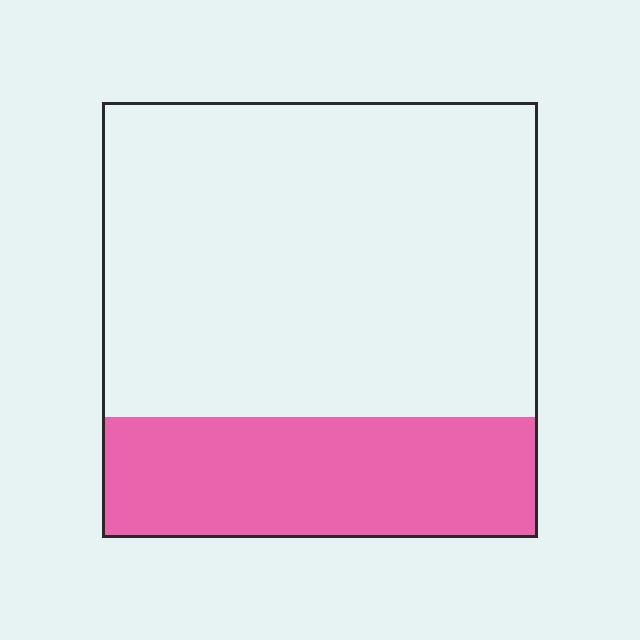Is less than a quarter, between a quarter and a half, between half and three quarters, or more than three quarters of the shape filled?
Between a quarter and a half.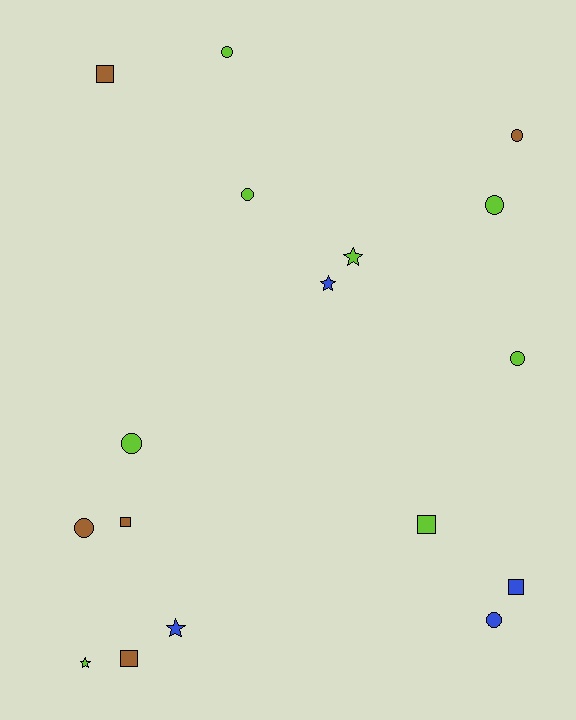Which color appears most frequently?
Lime, with 8 objects.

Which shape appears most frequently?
Circle, with 8 objects.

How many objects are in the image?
There are 17 objects.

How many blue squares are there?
There is 1 blue square.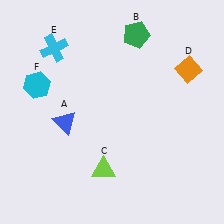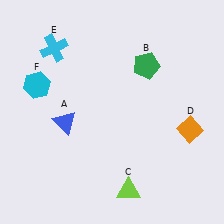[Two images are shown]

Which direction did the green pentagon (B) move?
The green pentagon (B) moved down.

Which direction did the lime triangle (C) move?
The lime triangle (C) moved right.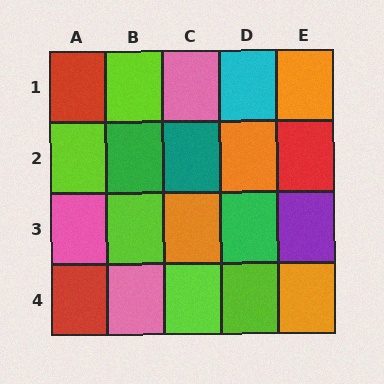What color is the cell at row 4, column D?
Lime.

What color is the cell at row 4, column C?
Lime.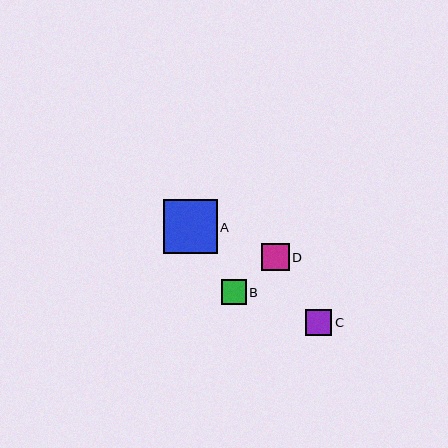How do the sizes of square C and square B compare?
Square C and square B are approximately the same size.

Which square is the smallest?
Square B is the smallest with a size of approximately 25 pixels.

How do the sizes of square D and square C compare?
Square D and square C are approximately the same size.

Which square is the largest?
Square A is the largest with a size of approximately 54 pixels.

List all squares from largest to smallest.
From largest to smallest: A, D, C, B.